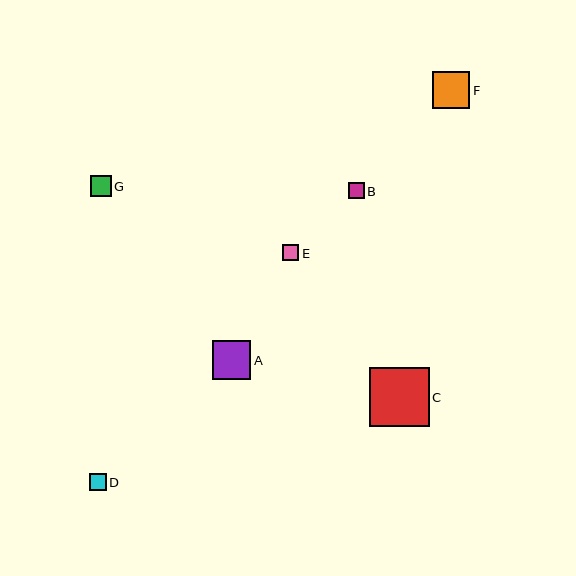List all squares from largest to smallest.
From largest to smallest: C, A, F, G, D, E, B.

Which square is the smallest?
Square B is the smallest with a size of approximately 16 pixels.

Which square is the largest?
Square C is the largest with a size of approximately 59 pixels.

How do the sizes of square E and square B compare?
Square E and square B are approximately the same size.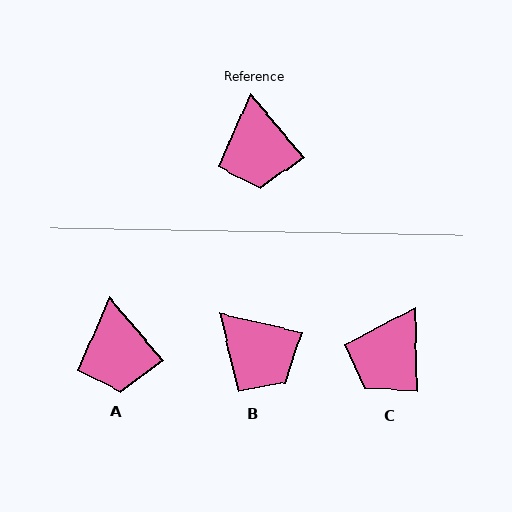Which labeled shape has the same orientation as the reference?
A.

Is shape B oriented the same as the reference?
No, it is off by about 37 degrees.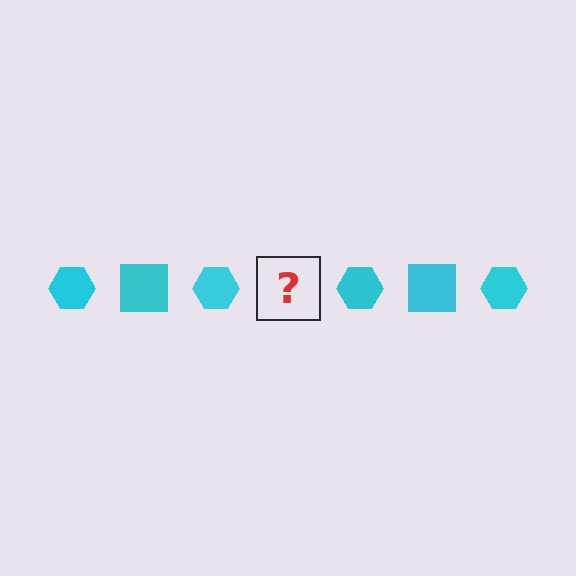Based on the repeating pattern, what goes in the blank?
The blank should be a cyan square.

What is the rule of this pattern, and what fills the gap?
The rule is that the pattern cycles through hexagon, square shapes in cyan. The gap should be filled with a cyan square.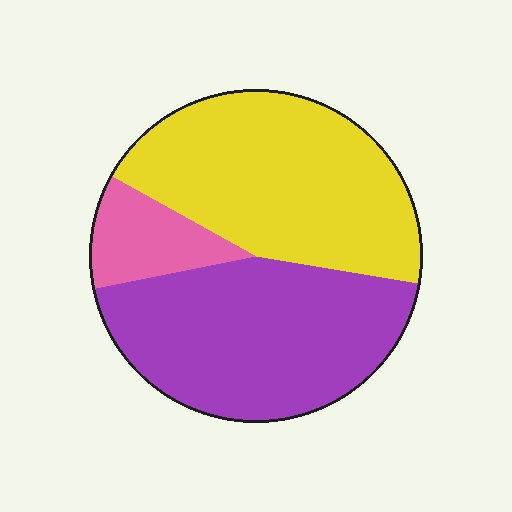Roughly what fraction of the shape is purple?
Purple takes up between a quarter and a half of the shape.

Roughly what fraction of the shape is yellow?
Yellow covers around 45% of the shape.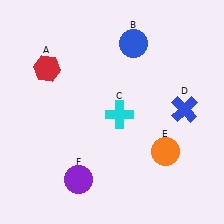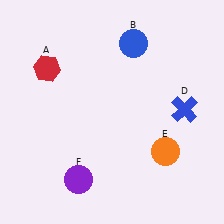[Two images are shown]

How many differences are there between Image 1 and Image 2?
There is 1 difference between the two images.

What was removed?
The cyan cross (C) was removed in Image 2.